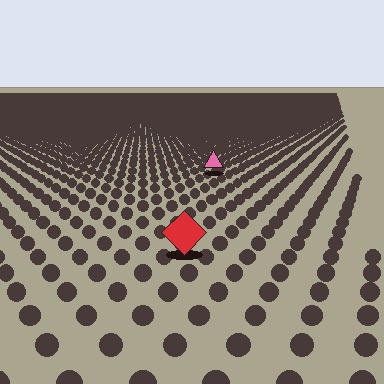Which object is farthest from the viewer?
The pink triangle is farthest from the viewer. It appears smaller and the ground texture around it is denser.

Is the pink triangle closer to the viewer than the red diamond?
No. The red diamond is closer — you can tell from the texture gradient: the ground texture is coarser near it.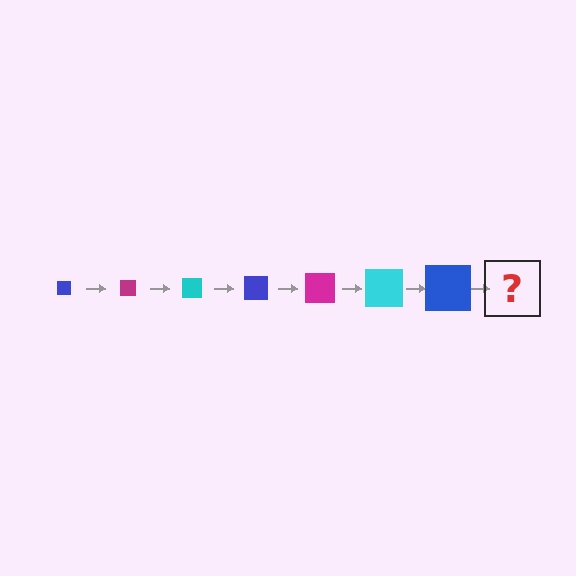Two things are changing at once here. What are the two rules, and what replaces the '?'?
The two rules are that the square grows larger each step and the color cycles through blue, magenta, and cyan. The '?' should be a magenta square, larger than the previous one.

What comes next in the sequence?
The next element should be a magenta square, larger than the previous one.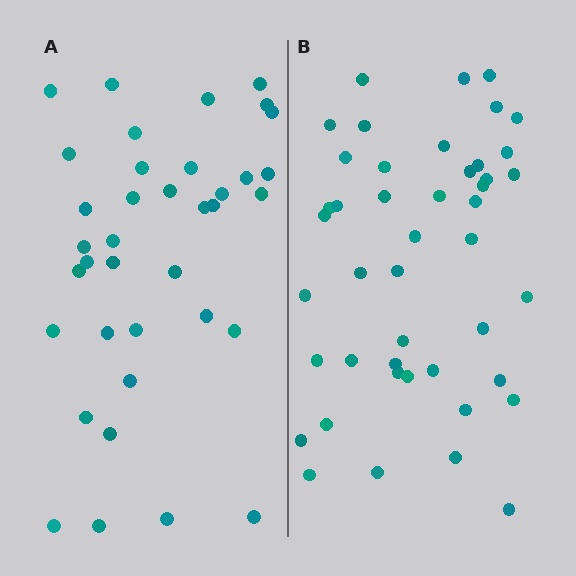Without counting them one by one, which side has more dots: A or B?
Region B (the right region) has more dots.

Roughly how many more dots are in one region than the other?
Region B has roughly 8 or so more dots than region A.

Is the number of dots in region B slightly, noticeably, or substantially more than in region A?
Region B has only slightly more — the two regions are fairly close. The ratio is roughly 1.2 to 1.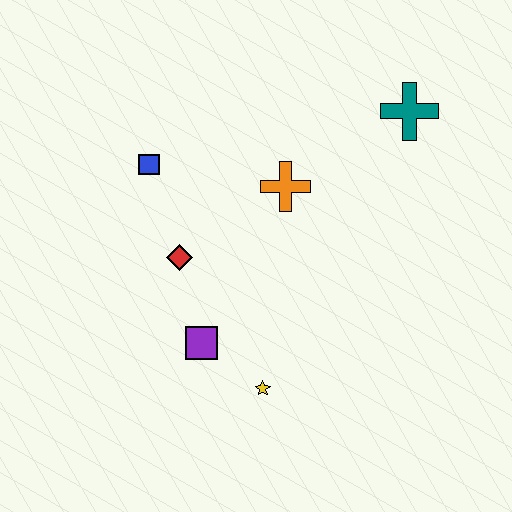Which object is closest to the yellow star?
The purple square is closest to the yellow star.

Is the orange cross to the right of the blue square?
Yes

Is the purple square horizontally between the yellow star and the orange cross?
No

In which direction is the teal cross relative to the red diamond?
The teal cross is to the right of the red diamond.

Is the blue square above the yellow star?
Yes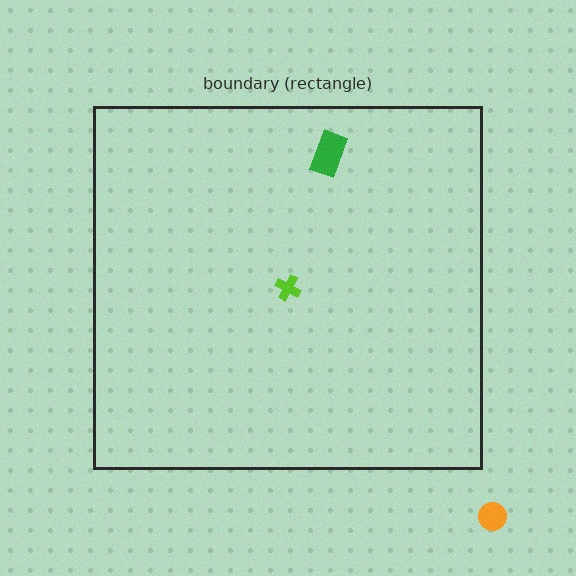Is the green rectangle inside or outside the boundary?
Inside.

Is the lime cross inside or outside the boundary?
Inside.